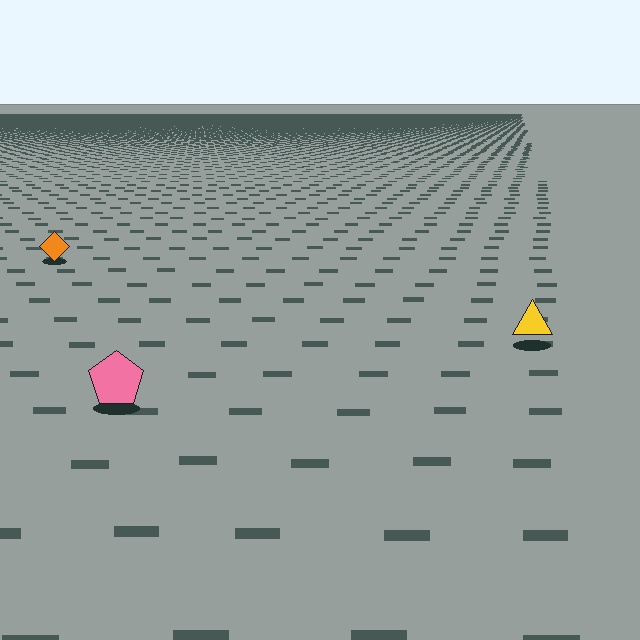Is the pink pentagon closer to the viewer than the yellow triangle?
Yes. The pink pentagon is closer — you can tell from the texture gradient: the ground texture is coarser near it.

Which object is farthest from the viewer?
The orange diamond is farthest from the viewer. It appears smaller and the ground texture around it is denser.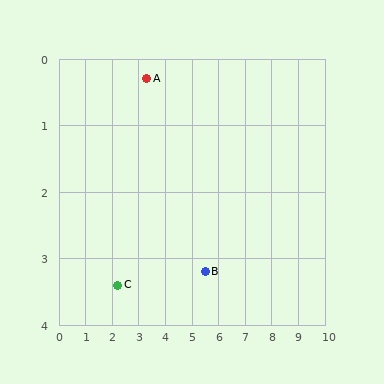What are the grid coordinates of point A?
Point A is at approximately (3.3, 0.3).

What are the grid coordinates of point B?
Point B is at approximately (5.5, 3.2).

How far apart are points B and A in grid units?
Points B and A are about 3.6 grid units apart.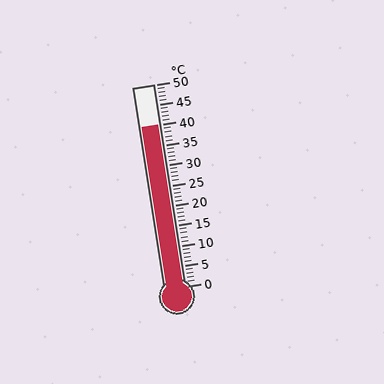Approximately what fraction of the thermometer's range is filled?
The thermometer is filled to approximately 80% of its range.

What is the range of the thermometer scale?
The thermometer scale ranges from 0°C to 50°C.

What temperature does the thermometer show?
The thermometer shows approximately 40°C.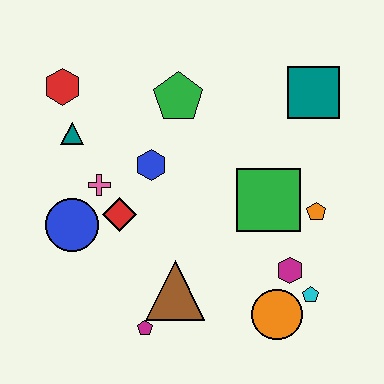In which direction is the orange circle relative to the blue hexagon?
The orange circle is below the blue hexagon.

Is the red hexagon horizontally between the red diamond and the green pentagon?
No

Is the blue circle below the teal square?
Yes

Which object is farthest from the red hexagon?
The cyan pentagon is farthest from the red hexagon.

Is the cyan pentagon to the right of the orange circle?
Yes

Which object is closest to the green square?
The orange pentagon is closest to the green square.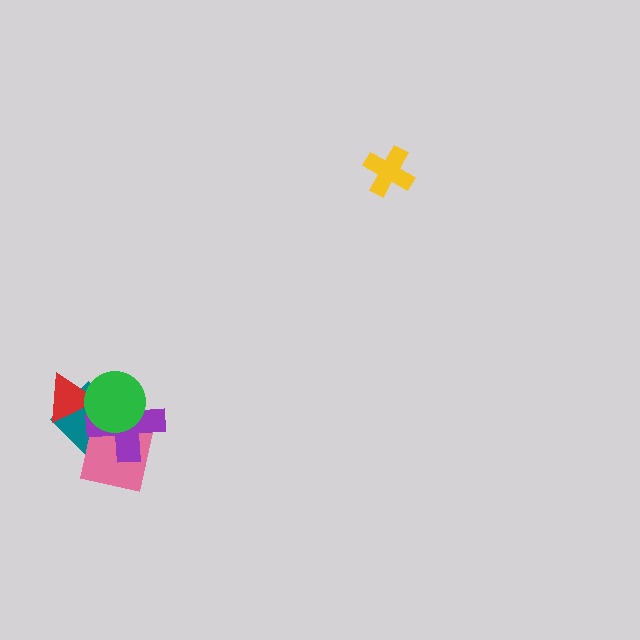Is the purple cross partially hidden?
Yes, it is partially covered by another shape.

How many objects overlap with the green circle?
4 objects overlap with the green circle.